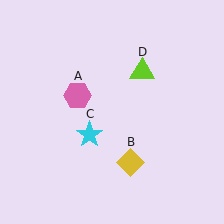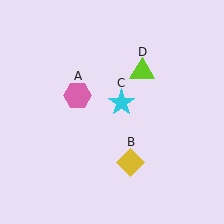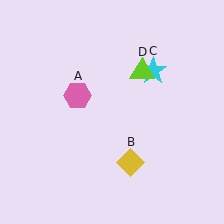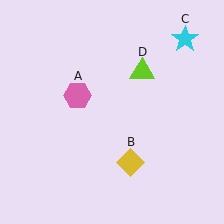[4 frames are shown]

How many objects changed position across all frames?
1 object changed position: cyan star (object C).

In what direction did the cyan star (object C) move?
The cyan star (object C) moved up and to the right.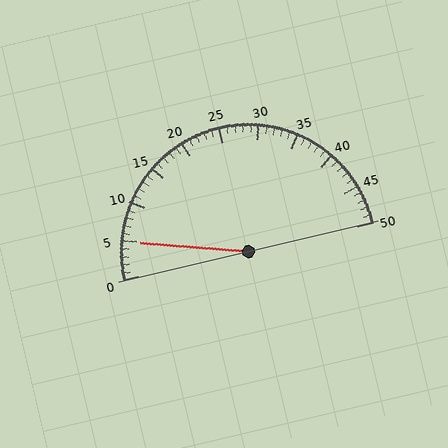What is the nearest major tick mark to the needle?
The nearest major tick mark is 5.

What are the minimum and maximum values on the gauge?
The gauge ranges from 0 to 50.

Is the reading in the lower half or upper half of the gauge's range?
The reading is in the lower half of the range (0 to 50).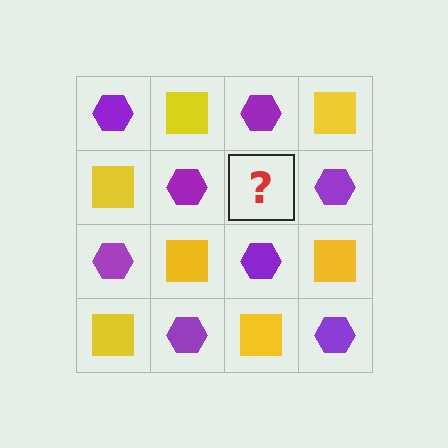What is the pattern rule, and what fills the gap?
The rule is that it alternates purple hexagon and yellow square in a checkerboard pattern. The gap should be filled with a yellow square.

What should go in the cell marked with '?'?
The missing cell should contain a yellow square.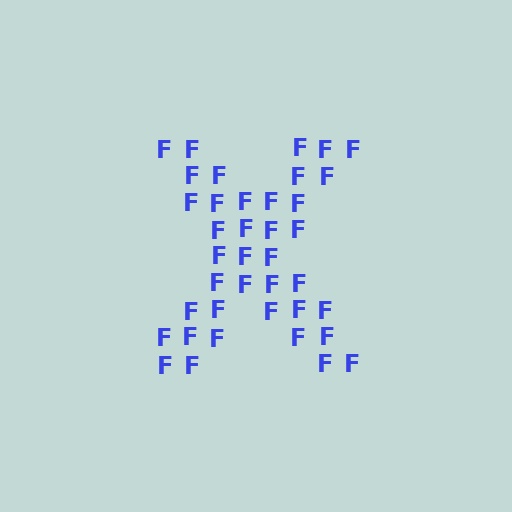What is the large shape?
The large shape is the letter X.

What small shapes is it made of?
It is made of small letter F's.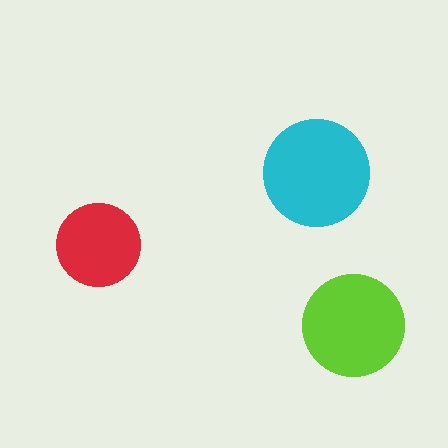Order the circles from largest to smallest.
the cyan one, the lime one, the red one.